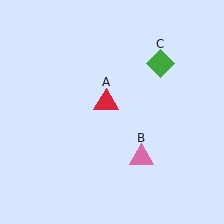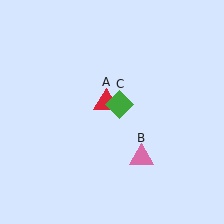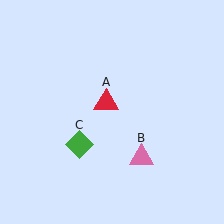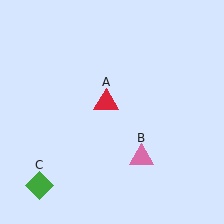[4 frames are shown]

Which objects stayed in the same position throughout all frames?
Red triangle (object A) and pink triangle (object B) remained stationary.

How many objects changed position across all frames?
1 object changed position: green diamond (object C).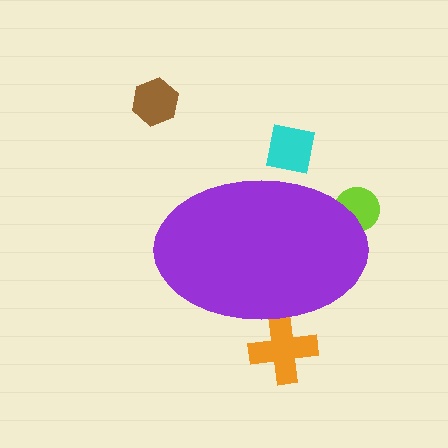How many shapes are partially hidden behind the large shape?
3 shapes are partially hidden.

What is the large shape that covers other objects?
A purple ellipse.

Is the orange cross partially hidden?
Yes, the orange cross is partially hidden behind the purple ellipse.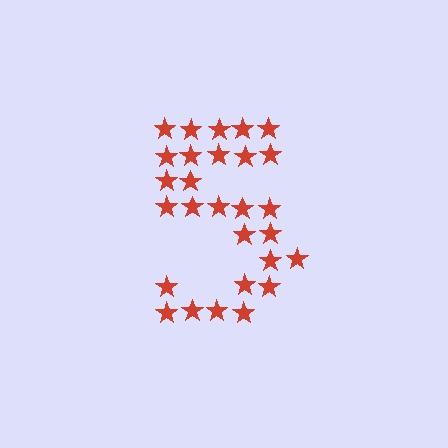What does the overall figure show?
The overall figure shows the digit 5.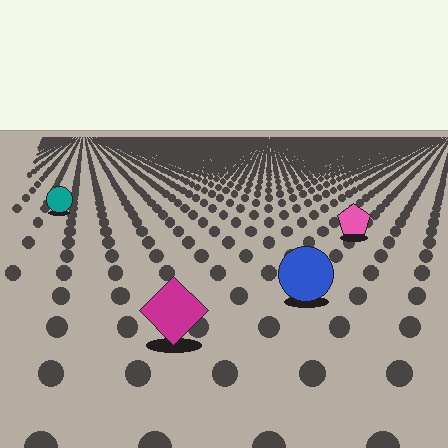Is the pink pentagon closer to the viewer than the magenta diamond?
No. The magenta diamond is closer — you can tell from the texture gradient: the ground texture is coarser near it.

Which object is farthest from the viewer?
The teal circle is farthest from the viewer. It appears smaller and the ground texture around it is denser.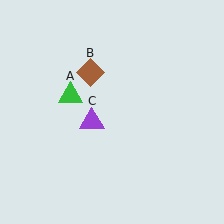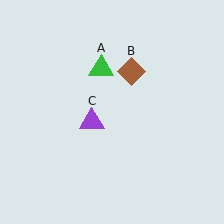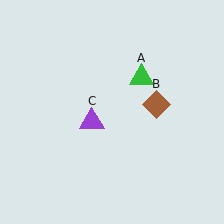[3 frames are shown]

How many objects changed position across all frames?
2 objects changed position: green triangle (object A), brown diamond (object B).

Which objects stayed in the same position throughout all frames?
Purple triangle (object C) remained stationary.